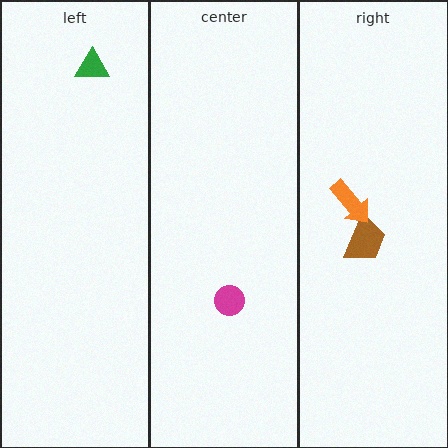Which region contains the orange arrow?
The right region.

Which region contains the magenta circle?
The center region.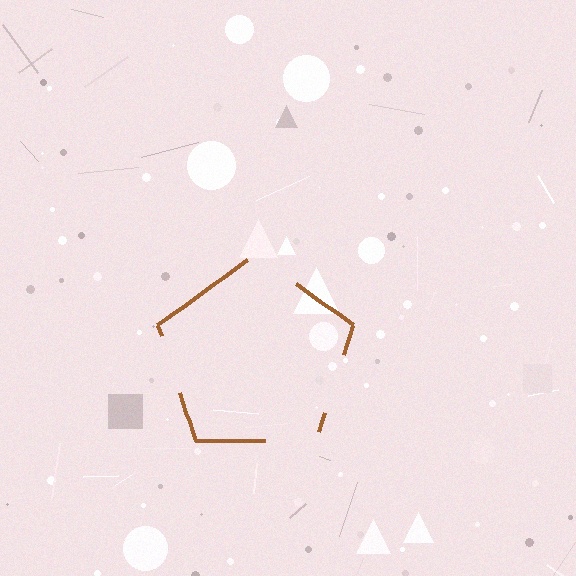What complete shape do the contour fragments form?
The contour fragments form a pentagon.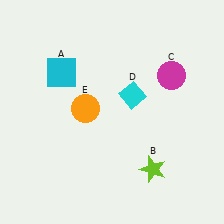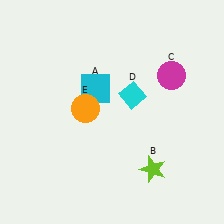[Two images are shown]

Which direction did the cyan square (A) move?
The cyan square (A) moved right.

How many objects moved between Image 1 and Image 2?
1 object moved between the two images.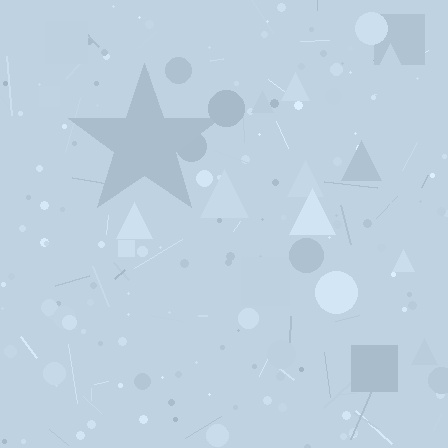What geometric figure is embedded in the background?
A star is embedded in the background.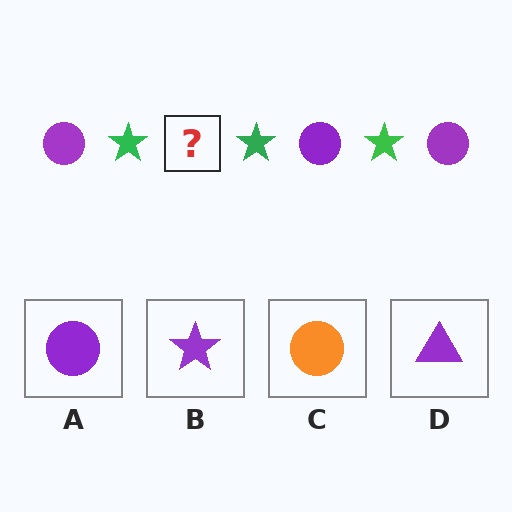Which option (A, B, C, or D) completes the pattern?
A.